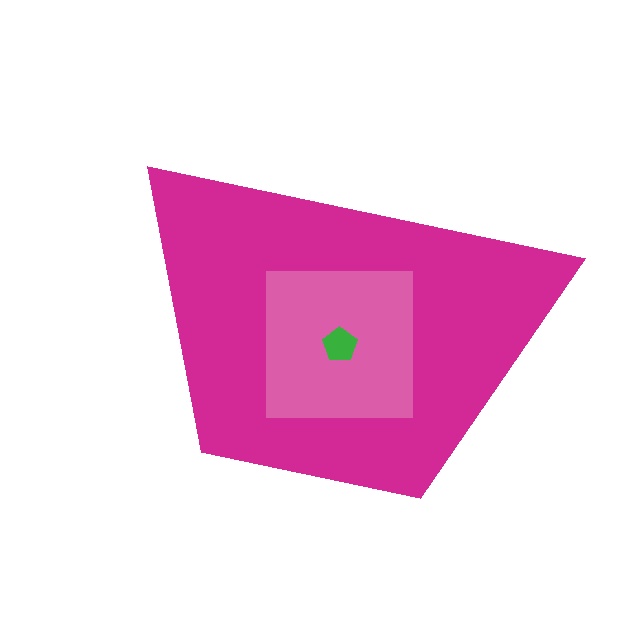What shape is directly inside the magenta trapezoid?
The pink square.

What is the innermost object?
The green pentagon.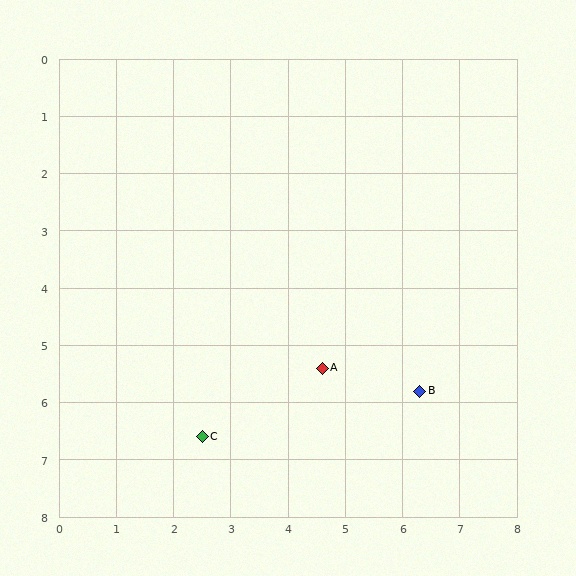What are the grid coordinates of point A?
Point A is at approximately (4.6, 5.4).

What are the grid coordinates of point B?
Point B is at approximately (6.3, 5.8).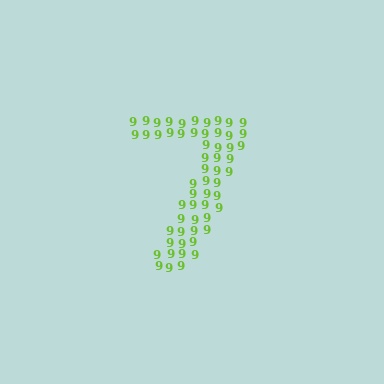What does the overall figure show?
The overall figure shows the digit 7.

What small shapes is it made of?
It is made of small digit 9's.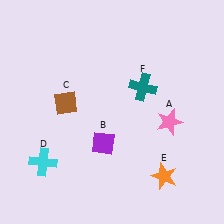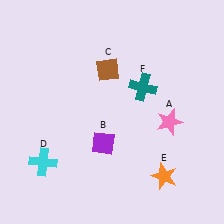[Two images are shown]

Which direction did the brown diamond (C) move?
The brown diamond (C) moved right.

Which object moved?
The brown diamond (C) moved right.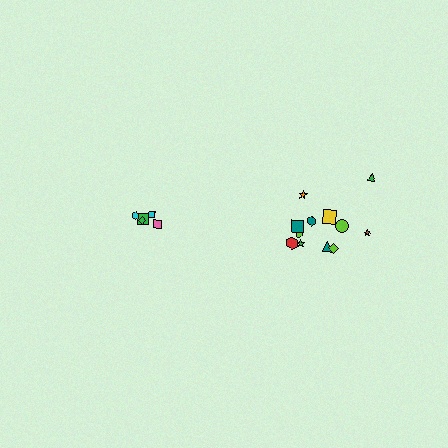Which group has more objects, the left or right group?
The right group.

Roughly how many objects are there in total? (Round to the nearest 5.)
Roughly 15 objects in total.